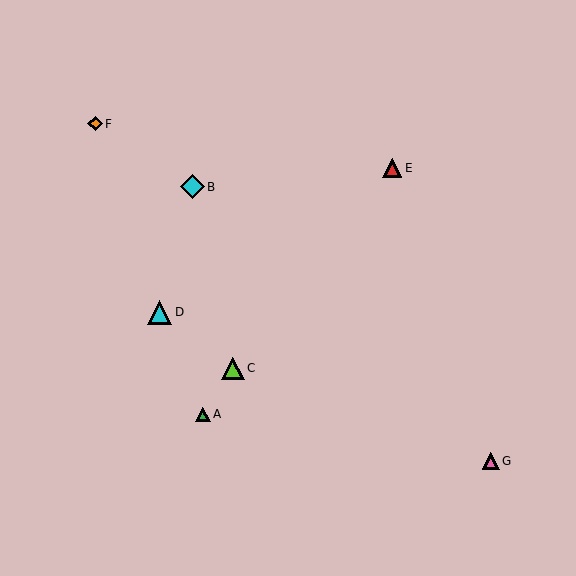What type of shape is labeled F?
Shape F is an orange diamond.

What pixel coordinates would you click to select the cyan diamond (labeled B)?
Click at (192, 187) to select the cyan diamond B.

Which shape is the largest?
The cyan triangle (labeled D) is the largest.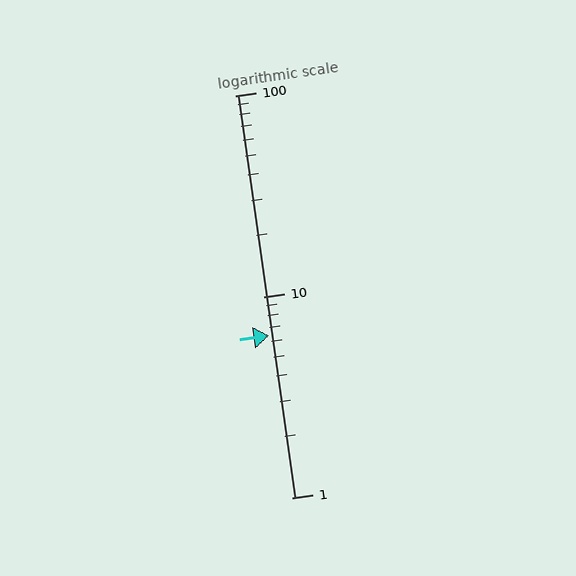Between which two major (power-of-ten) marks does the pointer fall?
The pointer is between 1 and 10.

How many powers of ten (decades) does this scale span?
The scale spans 2 decades, from 1 to 100.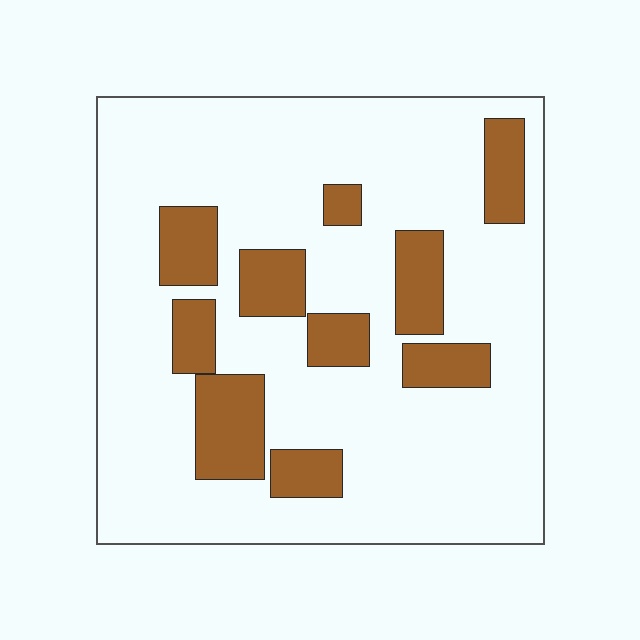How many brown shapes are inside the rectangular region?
10.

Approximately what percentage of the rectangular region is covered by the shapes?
Approximately 20%.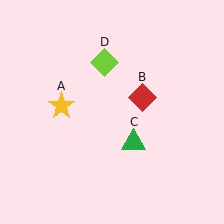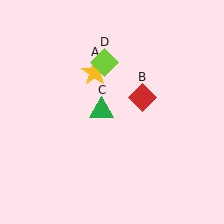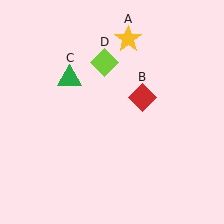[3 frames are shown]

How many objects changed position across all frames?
2 objects changed position: yellow star (object A), green triangle (object C).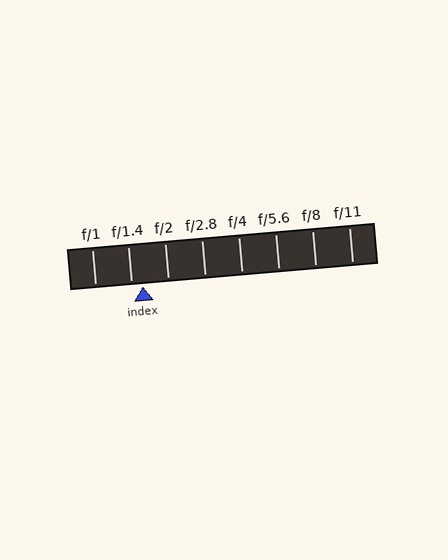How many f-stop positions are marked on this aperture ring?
There are 8 f-stop positions marked.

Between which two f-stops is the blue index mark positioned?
The index mark is between f/1.4 and f/2.